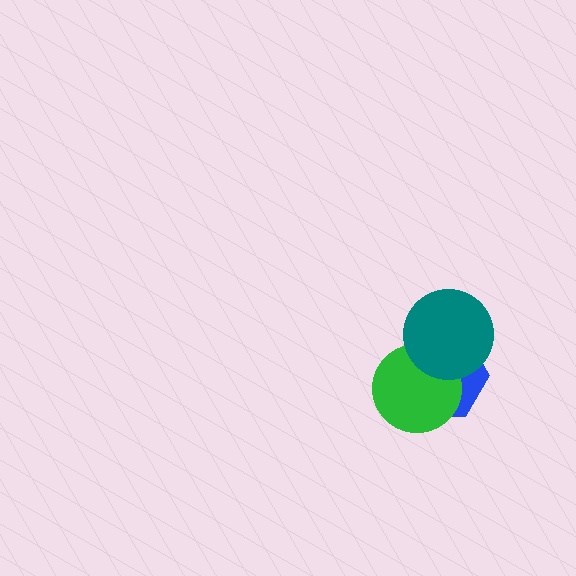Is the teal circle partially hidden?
No, no other shape covers it.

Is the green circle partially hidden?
Yes, it is partially covered by another shape.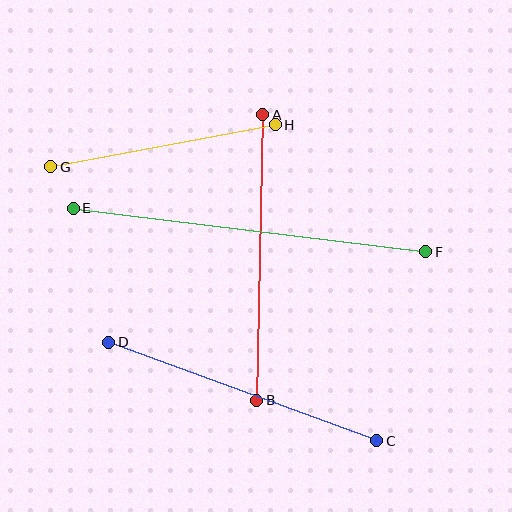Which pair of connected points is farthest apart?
Points E and F are farthest apart.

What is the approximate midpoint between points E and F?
The midpoint is at approximately (249, 230) pixels.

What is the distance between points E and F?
The distance is approximately 355 pixels.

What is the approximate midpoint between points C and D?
The midpoint is at approximately (243, 391) pixels.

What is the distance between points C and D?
The distance is approximately 285 pixels.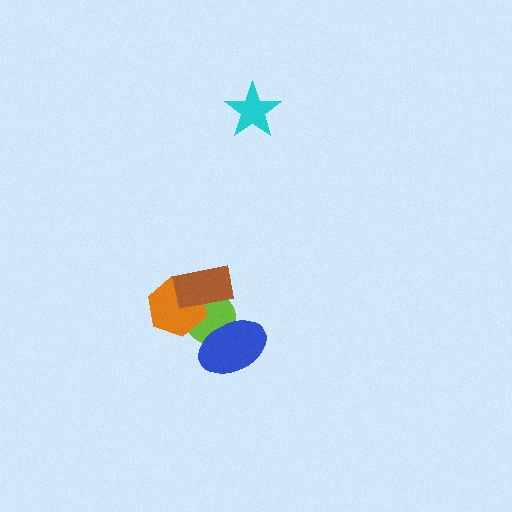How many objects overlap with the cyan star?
0 objects overlap with the cyan star.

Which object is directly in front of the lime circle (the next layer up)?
The orange hexagon is directly in front of the lime circle.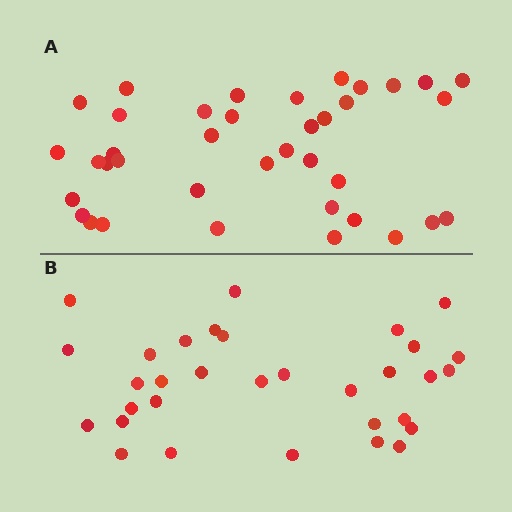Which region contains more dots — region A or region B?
Region A (the top region) has more dots.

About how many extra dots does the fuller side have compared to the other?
Region A has about 6 more dots than region B.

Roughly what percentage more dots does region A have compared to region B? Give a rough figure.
About 20% more.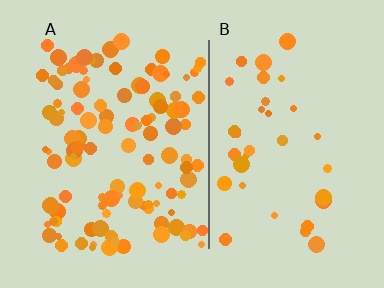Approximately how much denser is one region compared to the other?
Approximately 3.1× — region A over region B.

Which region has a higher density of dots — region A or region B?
A (the left).